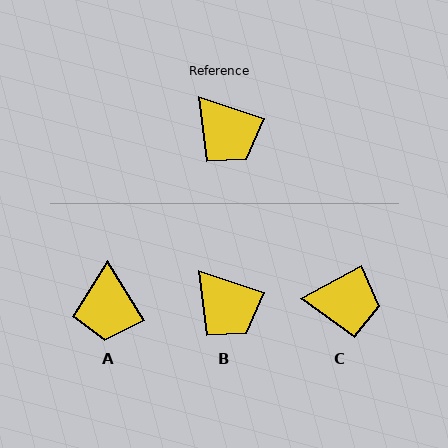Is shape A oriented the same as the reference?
No, it is off by about 40 degrees.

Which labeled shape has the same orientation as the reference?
B.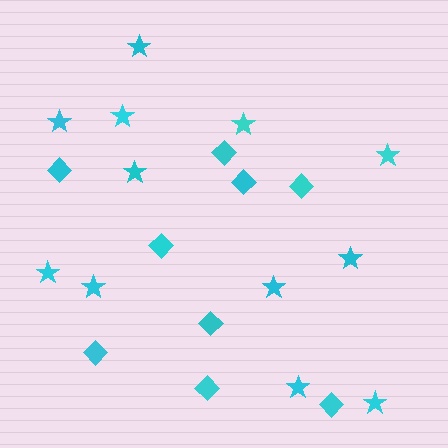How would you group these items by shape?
There are 2 groups: one group of diamonds (9) and one group of stars (12).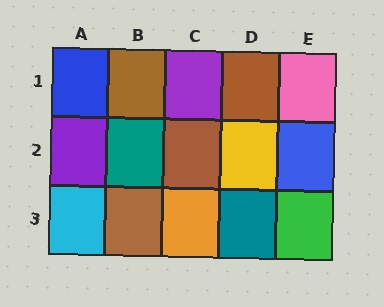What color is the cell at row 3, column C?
Orange.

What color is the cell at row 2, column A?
Purple.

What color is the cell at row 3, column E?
Green.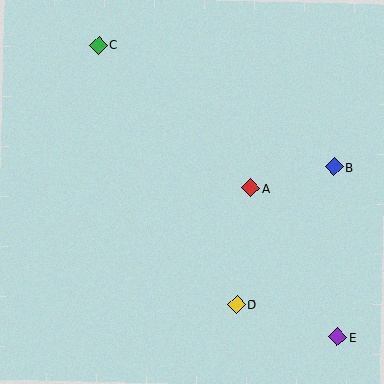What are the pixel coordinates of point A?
Point A is at (251, 188).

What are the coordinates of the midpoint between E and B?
The midpoint between E and B is at (336, 252).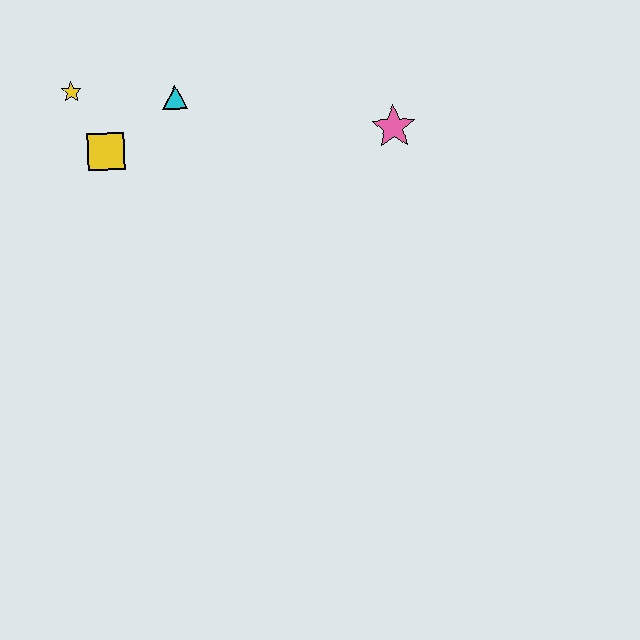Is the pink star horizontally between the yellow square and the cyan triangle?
No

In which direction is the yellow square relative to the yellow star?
The yellow square is below the yellow star.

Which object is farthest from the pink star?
The yellow star is farthest from the pink star.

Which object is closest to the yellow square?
The yellow star is closest to the yellow square.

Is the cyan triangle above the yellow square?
Yes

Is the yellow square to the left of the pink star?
Yes